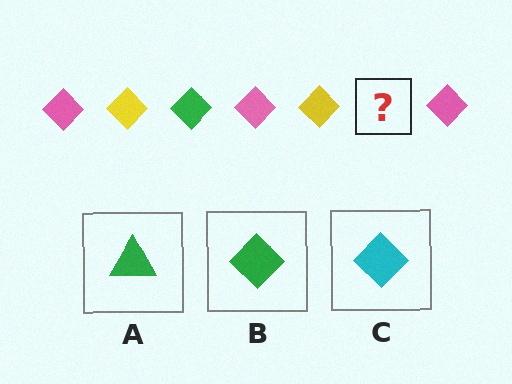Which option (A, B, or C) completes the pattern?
B.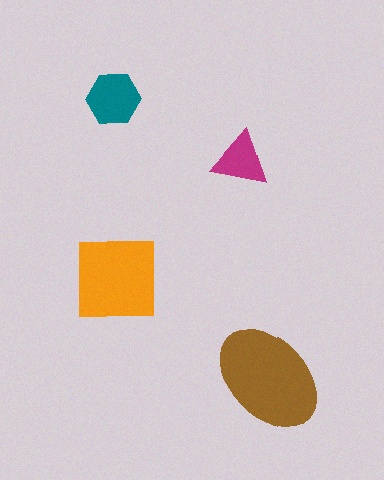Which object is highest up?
The teal hexagon is topmost.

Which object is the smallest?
The magenta triangle.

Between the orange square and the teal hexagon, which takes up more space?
The orange square.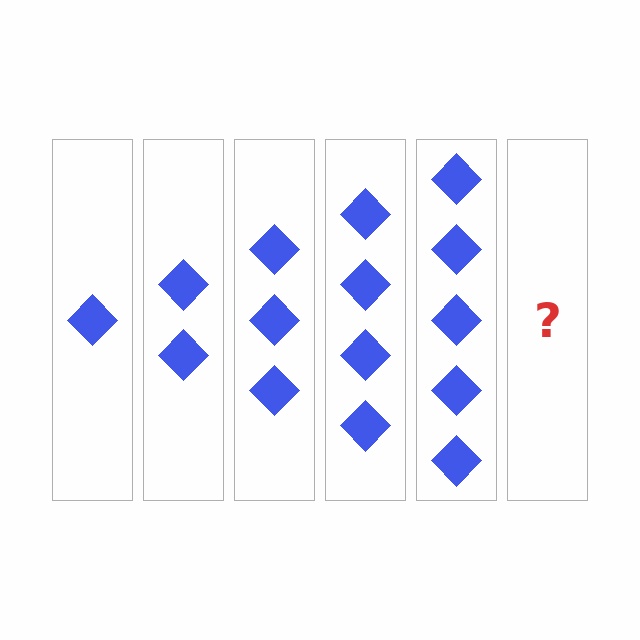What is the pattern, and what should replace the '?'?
The pattern is that each step adds one more diamond. The '?' should be 6 diamonds.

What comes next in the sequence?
The next element should be 6 diamonds.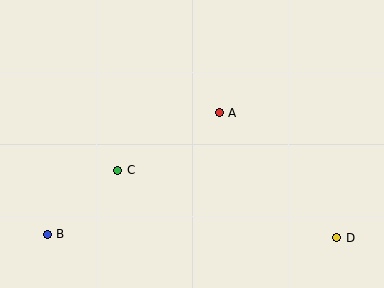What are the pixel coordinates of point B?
Point B is at (47, 234).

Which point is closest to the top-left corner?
Point C is closest to the top-left corner.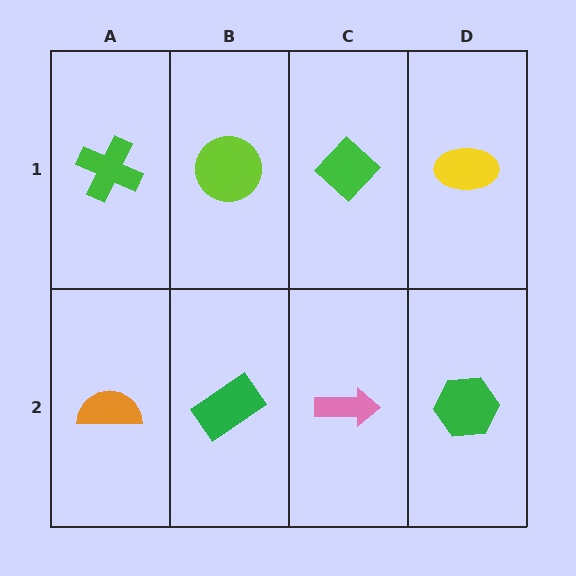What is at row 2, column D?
A green hexagon.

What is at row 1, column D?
A yellow ellipse.